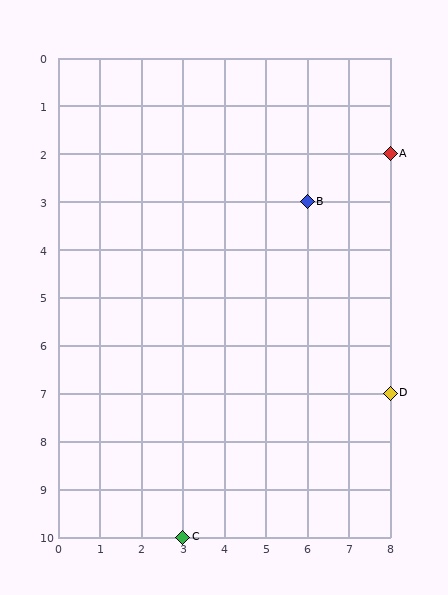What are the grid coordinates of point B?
Point B is at grid coordinates (6, 3).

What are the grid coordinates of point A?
Point A is at grid coordinates (8, 2).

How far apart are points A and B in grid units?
Points A and B are 2 columns and 1 row apart (about 2.2 grid units diagonally).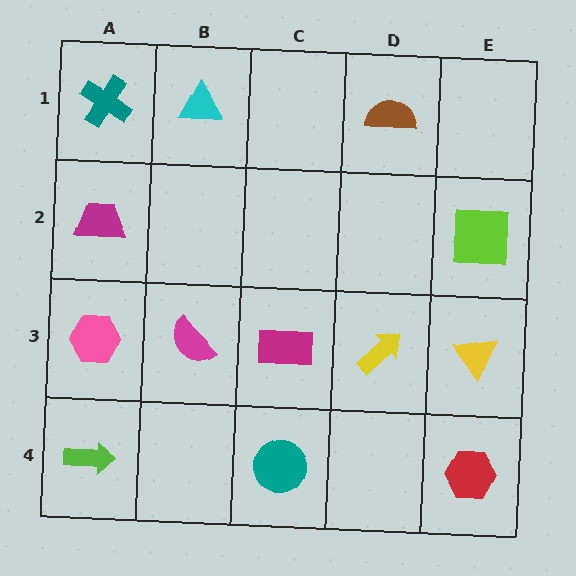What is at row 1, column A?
A teal cross.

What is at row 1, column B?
A cyan triangle.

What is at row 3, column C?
A magenta rectangle.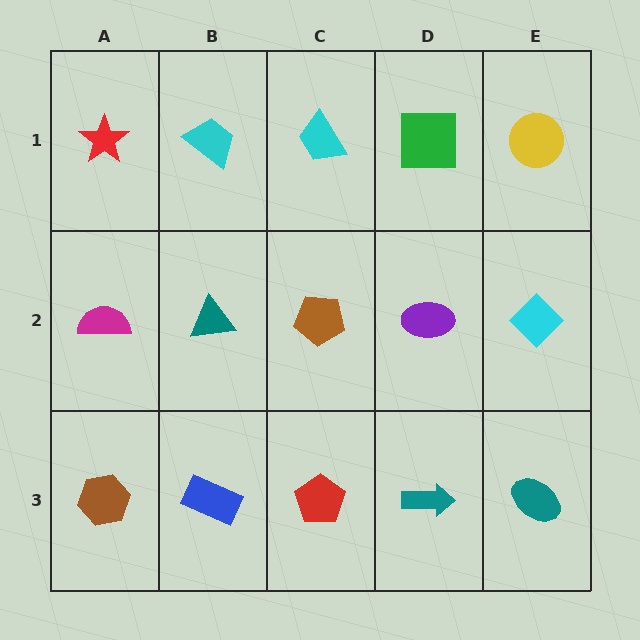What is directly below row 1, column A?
A magenta semicircle.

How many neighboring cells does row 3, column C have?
3.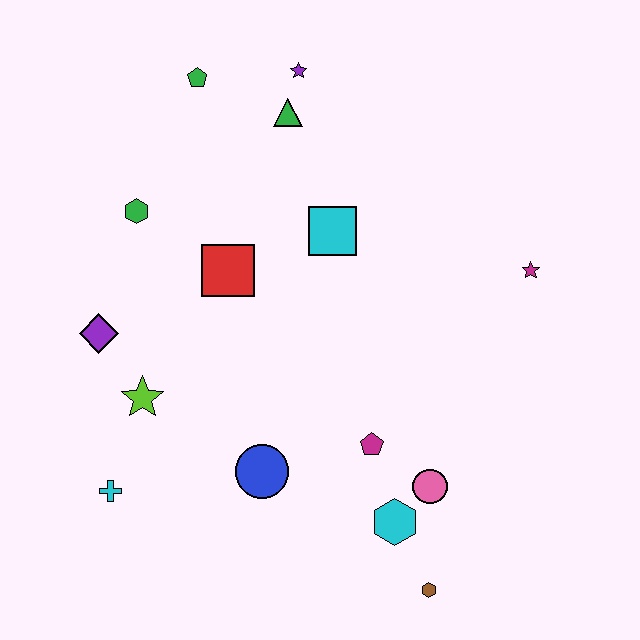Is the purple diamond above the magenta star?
No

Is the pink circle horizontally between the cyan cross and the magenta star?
Yes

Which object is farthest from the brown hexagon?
The green pentagon is farthest from the brown hexagon.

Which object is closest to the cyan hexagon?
The pink circle is closest to the cyan hexagon.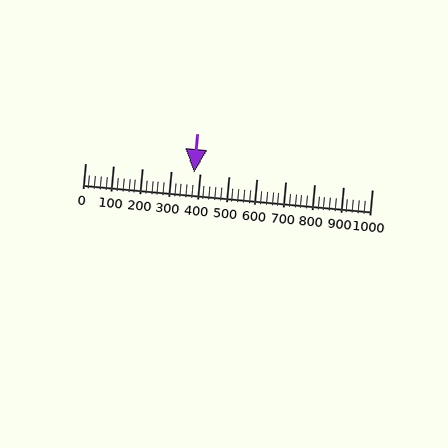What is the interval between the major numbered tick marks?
The major tick marks are spaced 100 units apart.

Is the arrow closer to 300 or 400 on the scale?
The arrow is closer to 400.